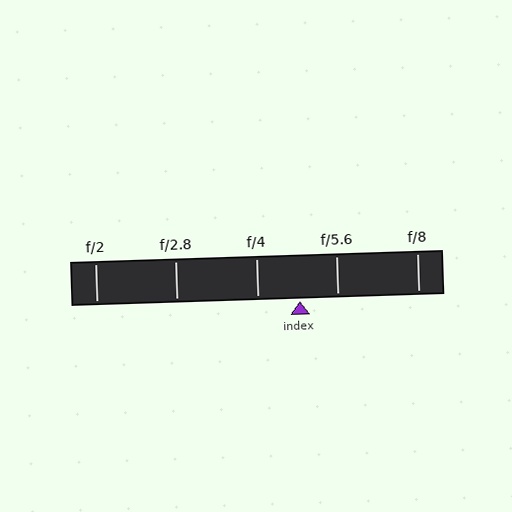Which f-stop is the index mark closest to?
The index mark is closest to f/5.6.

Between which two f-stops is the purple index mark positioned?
The index mark is between f/4 and f/5.6.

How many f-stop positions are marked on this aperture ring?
There are 5 f-stop positions marked.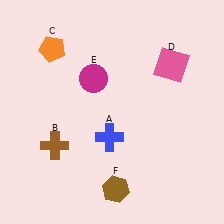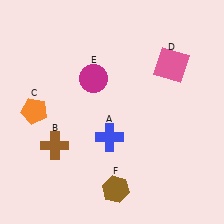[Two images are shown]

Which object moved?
The orange pentagon (C) moved down.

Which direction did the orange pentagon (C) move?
The orange pentagon (C) moved down.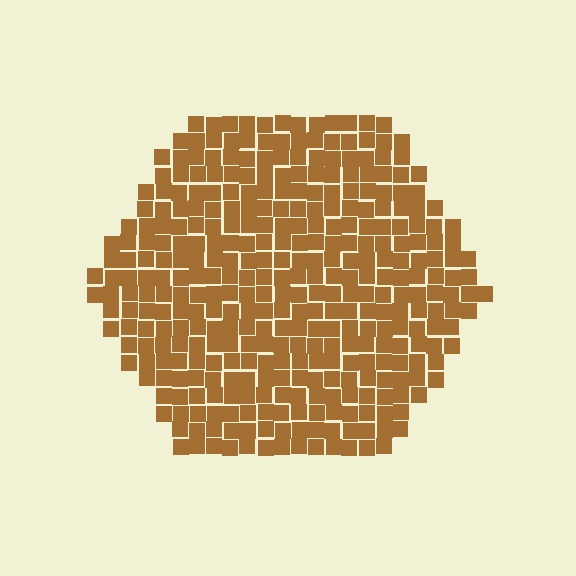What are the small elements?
The small elements are squares.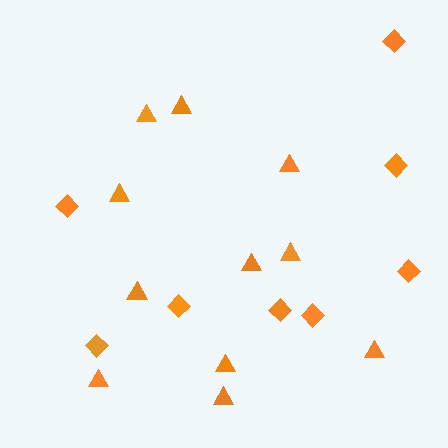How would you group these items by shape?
There are 2 groups: one group of triangles (11) and one group of diamonds (8).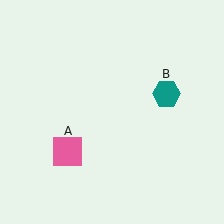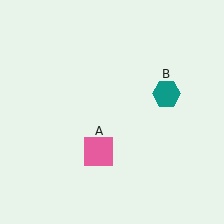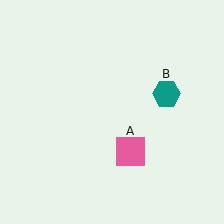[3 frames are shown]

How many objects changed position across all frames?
1 object changed position: pink square (object A).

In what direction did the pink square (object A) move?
The pink square (object A) moved right.